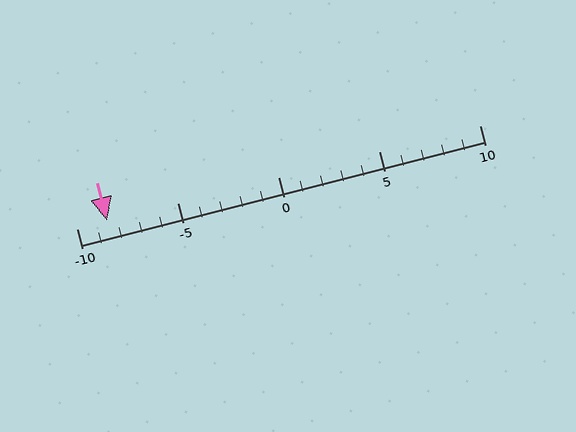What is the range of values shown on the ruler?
The ruler shows values from -10 to 10.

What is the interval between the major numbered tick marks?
The major tick marks are spaced 5 units apart.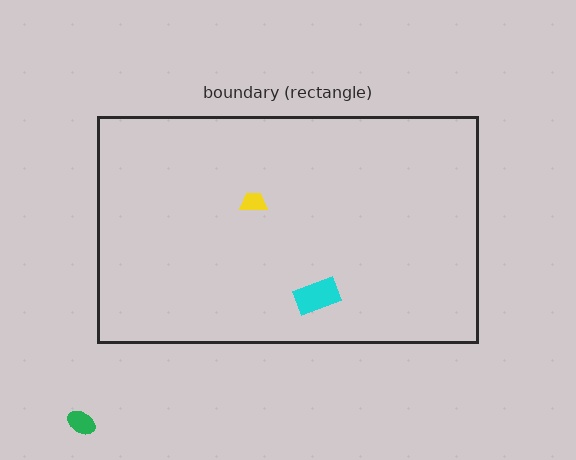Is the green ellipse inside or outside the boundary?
Outside.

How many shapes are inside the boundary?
2 inside, 1 outside.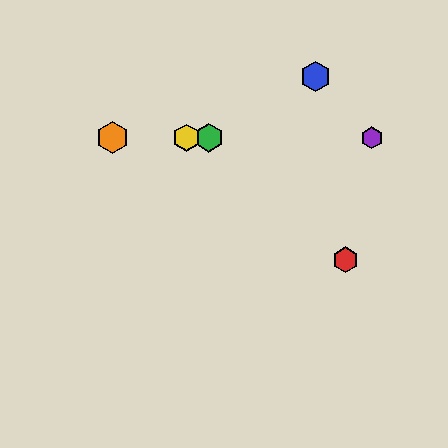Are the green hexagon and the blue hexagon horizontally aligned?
No, the green hexagon is at y≈138 and the blue hexagon is at y≈76.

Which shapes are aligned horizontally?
The green hexagon, the yellow hexagon, the purple hexagon, the orange hexagon are aligned horizontally.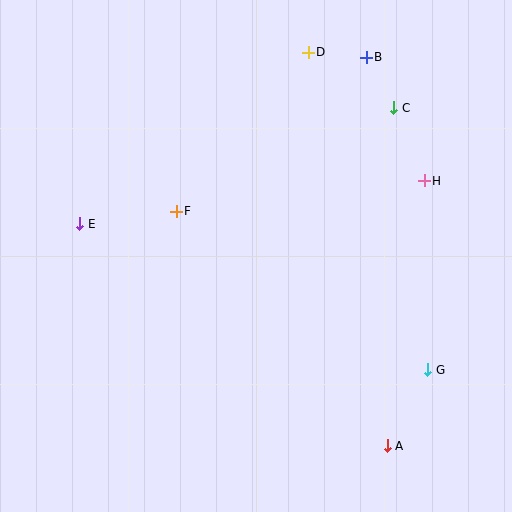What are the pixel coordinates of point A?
Point A is at (387, 446).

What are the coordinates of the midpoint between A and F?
The midpoint between A and F is at (282, 328).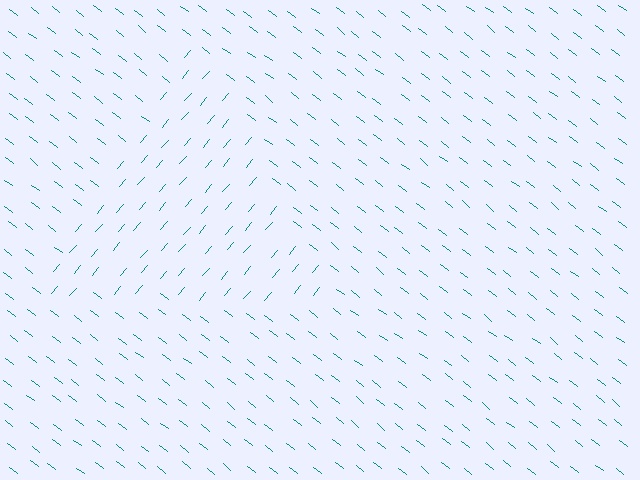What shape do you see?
I see a triangle.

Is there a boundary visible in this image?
Yes, there is a texture boundary formed by a change in line orientation.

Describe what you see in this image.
The image is filled with small teal line segments. A triangle region in the image has lines oriented differently from the surrounding lines, creating a visible texture boundary.